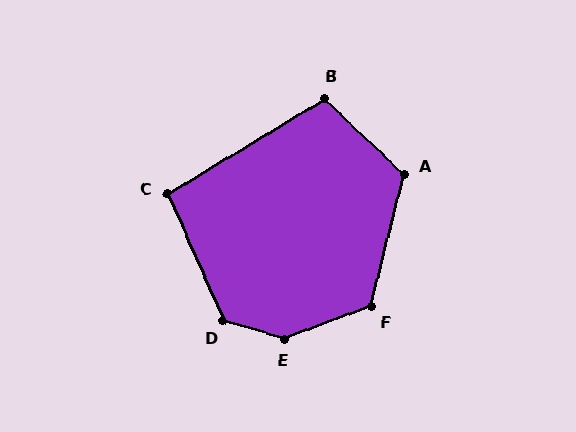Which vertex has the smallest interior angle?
C, at approximately 97 degrees.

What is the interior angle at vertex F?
Approximately 124 degrees (obtuse).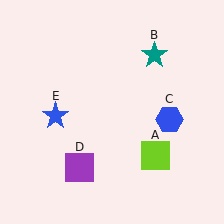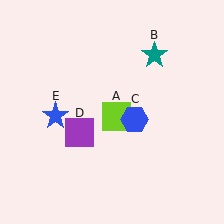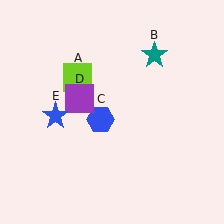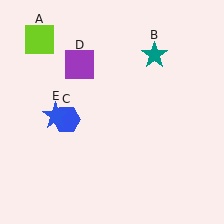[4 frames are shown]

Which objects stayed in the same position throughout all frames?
Teal star (object B) and blue star (object E) remained stationary.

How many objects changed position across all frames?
3 objects changed position: lime square (object A), blue hexagon (object C), purple square (object D).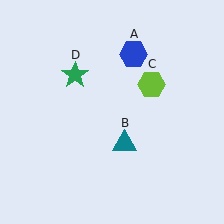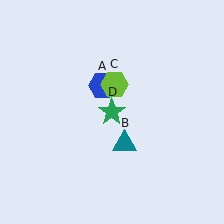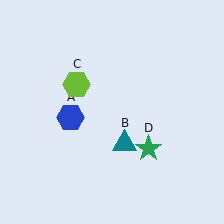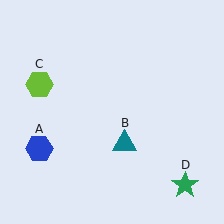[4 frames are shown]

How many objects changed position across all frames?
3 objects changed position: blue hexagon (object A), lime hexagon (object C), green star (object D).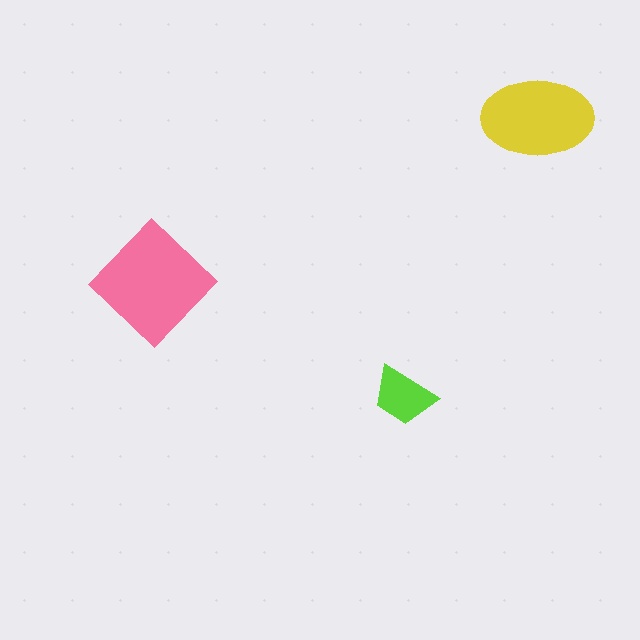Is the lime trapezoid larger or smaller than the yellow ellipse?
Smaller.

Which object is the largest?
The pink diamond.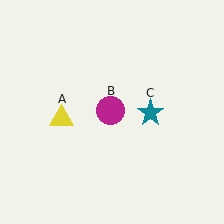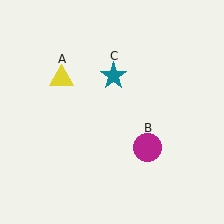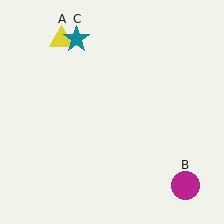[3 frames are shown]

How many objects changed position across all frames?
3 objects changed position: yellow triangle (object A), magenta circle (object B), teal star (object C).